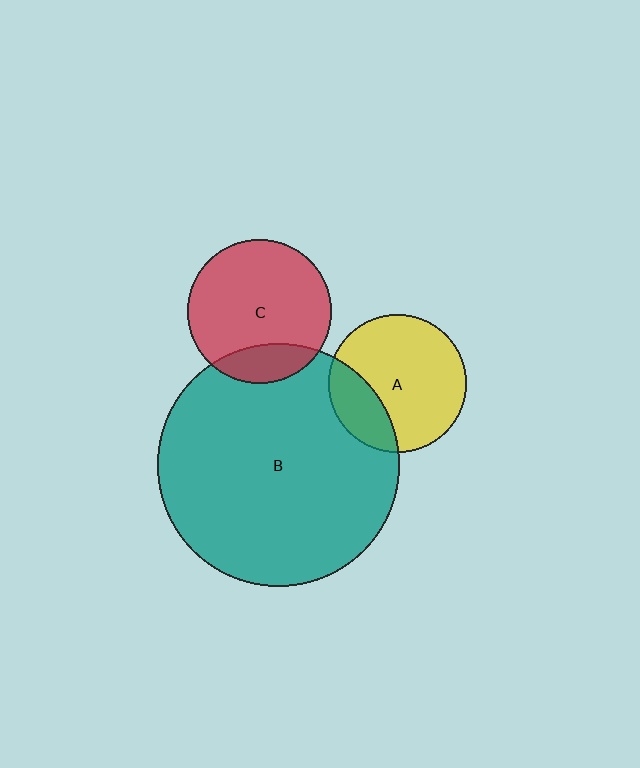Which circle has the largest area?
Circle B (teal).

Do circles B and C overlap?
Yes.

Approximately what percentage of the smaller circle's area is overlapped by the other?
Approximately 20%.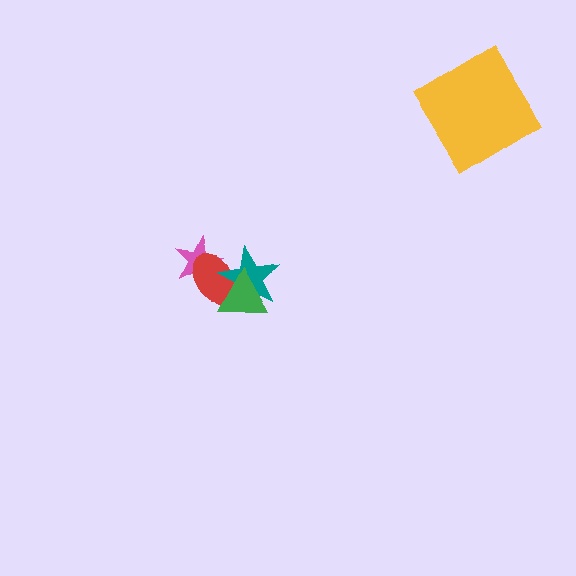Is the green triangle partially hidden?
No, no other shape covers it.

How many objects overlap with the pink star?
1 object overlaps with the pink star.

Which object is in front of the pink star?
The red ellipse is in front of the pink star.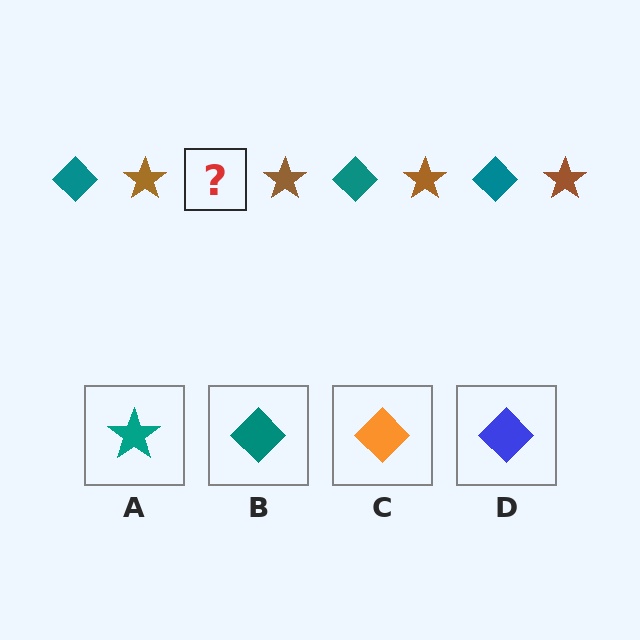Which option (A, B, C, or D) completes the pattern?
B.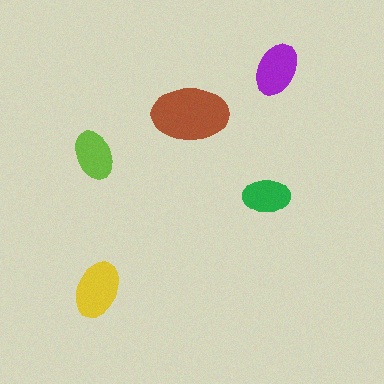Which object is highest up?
The purple ellipse is topmost.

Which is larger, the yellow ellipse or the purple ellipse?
The yellow one.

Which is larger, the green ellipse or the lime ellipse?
The lime one.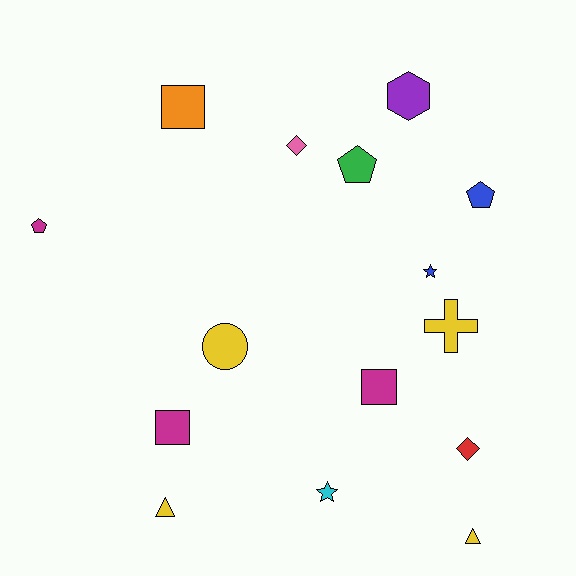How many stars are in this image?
There are 2 stars.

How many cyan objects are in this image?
There is 1 cyan object.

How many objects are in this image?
There are 15 objects.